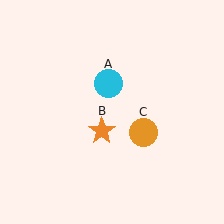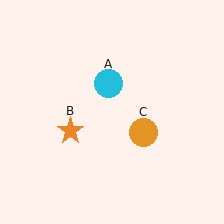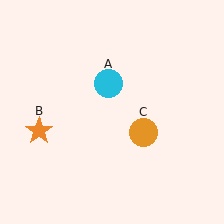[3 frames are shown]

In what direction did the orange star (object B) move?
The orange star (object B) moved left.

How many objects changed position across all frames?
1 object changed position: orange star (object B).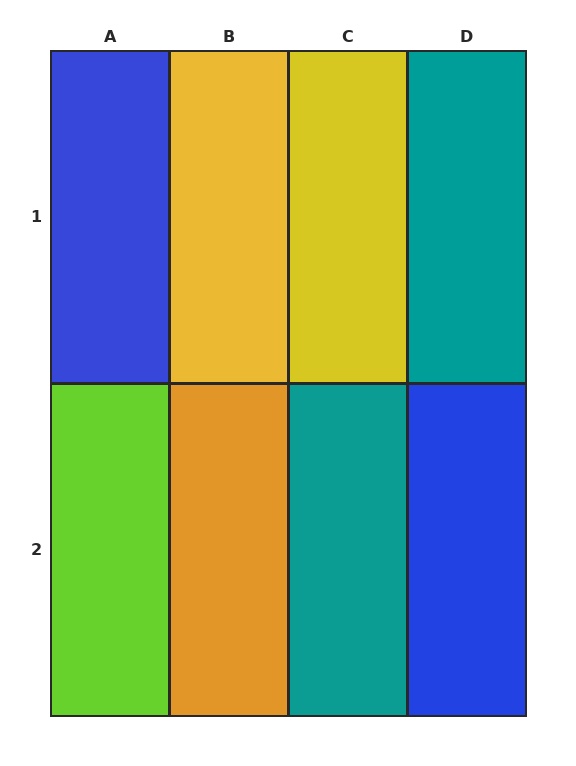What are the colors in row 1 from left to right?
Blue, yellow, yellow, teal.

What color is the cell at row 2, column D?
Blue.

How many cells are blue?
2 cells are blue.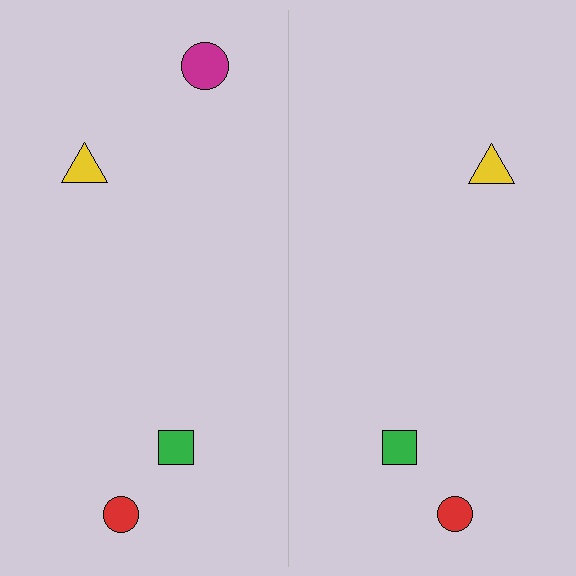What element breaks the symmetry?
A magenta circle is missing from the right side.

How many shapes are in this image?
There are 7 shapes in this image.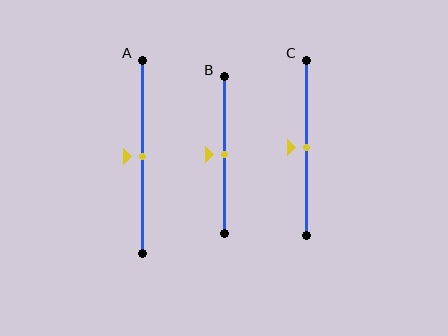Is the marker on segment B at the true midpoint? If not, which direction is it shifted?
Yes, the marker on segment B is at the true midpoint.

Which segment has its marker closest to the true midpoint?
Segment A has its marker closest to the true midpoint.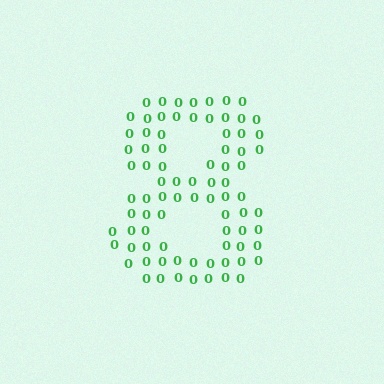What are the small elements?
The small elements are digit 0's.